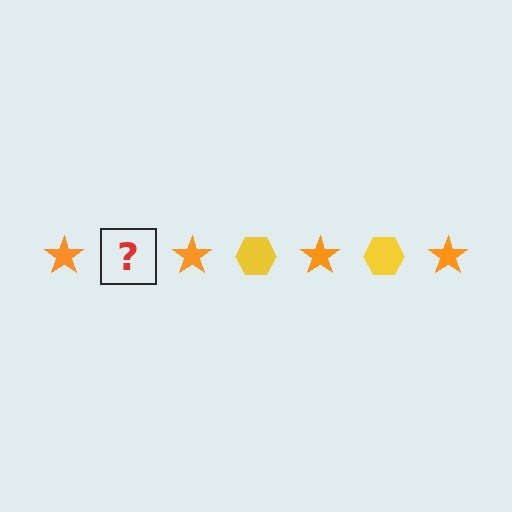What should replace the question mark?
The question mark should be replaced with a yellow hexagon.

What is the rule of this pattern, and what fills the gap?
The rule is that the pattern alternates between orange star and yellow hexagon. The gap should be filled with a yellow hexagon.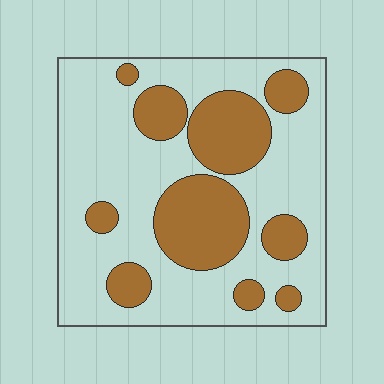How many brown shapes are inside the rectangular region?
10.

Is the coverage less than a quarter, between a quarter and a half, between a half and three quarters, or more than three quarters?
Between a quarter and a half.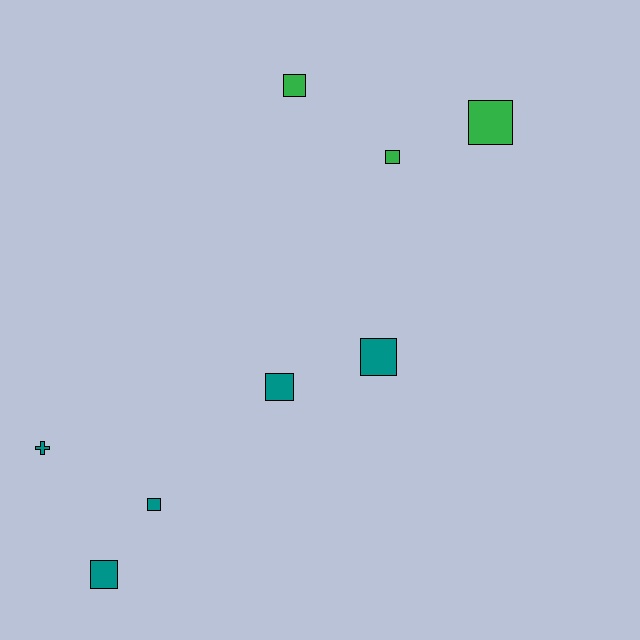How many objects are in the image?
There are 8 objects.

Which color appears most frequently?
Teal, with 5 objects.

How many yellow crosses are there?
There are no yellow crosses.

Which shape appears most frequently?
Square, with 7 objects.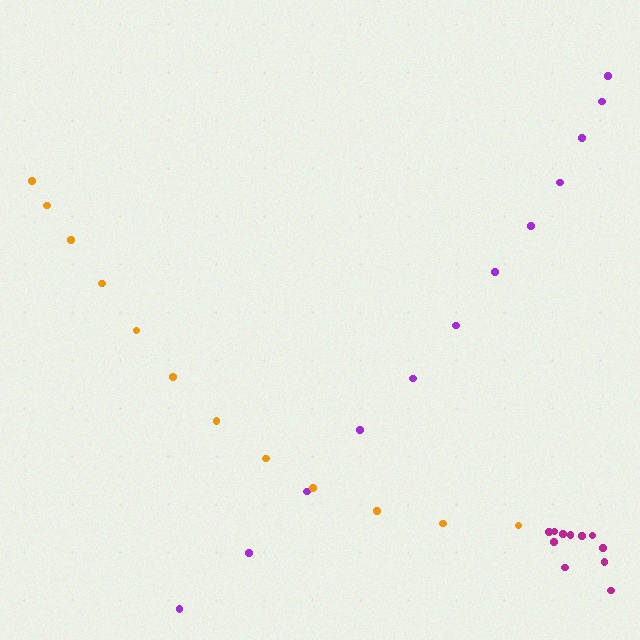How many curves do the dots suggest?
There are 3 distinct paths.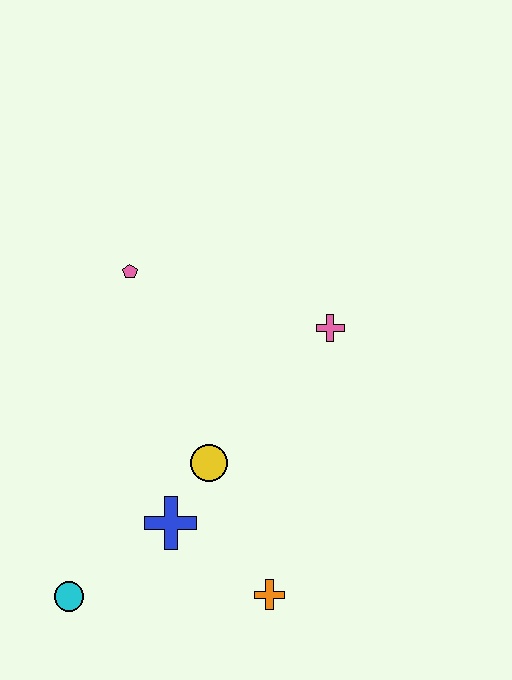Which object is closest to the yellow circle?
The blue cross is closest to the yellow circle.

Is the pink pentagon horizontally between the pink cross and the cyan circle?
Yes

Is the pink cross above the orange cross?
Yes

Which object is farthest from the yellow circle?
The pink pentagon is farthest from the yellow circle.